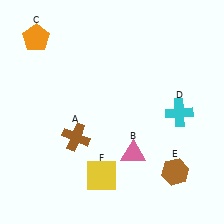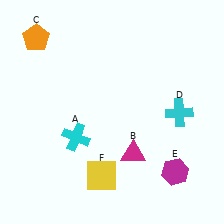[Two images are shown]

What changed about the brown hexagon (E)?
In Image 1, E is brown. In Image 2, it changed to magenta.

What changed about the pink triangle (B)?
In Image 1, B is pink. In Image 2, it changed to magenta.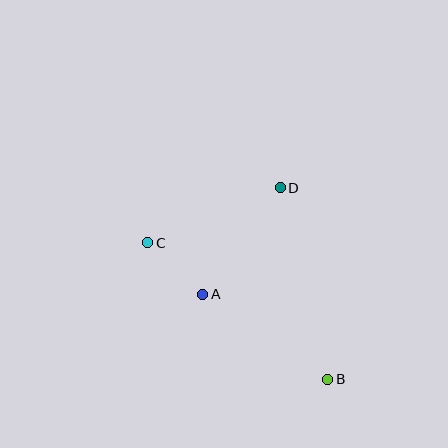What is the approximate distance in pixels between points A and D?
The distance between A and D is approximately 132 pixels.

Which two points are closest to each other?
Points A and C are closest to each other.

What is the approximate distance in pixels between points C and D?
The distance between C and D is approximately 143 pixels.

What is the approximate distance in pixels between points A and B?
The distance between A and B is approximately 152 pixels.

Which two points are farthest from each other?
Points B and C are farthest from each other.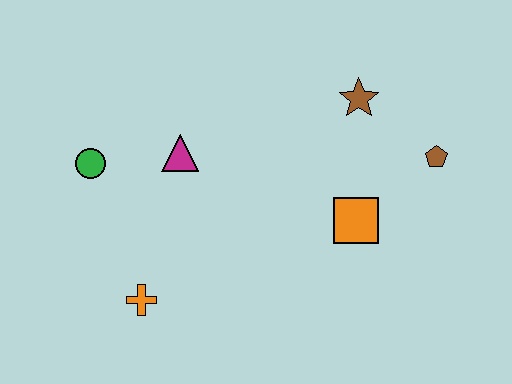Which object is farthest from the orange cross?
The brown pentagon is farthest from the orange cross.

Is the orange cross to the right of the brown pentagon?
No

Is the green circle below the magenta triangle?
Yes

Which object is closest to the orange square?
The brown pentagon is closest to the orange square.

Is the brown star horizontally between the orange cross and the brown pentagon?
Yes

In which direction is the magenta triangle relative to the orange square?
The magenta triangle is to the left of the orange square.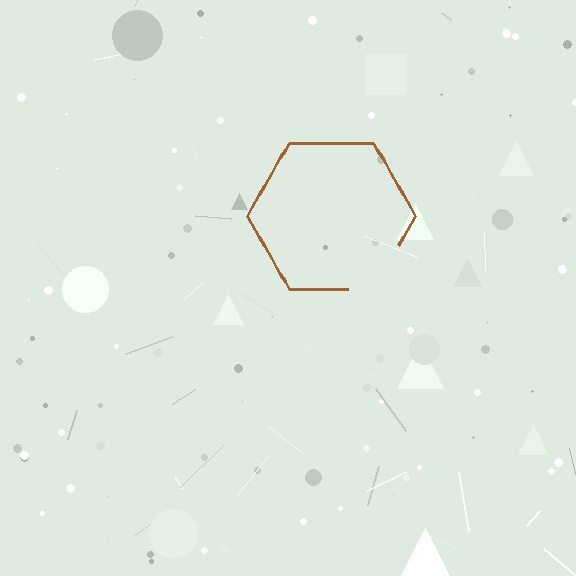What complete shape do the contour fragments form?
The contour fragments form a hexagon.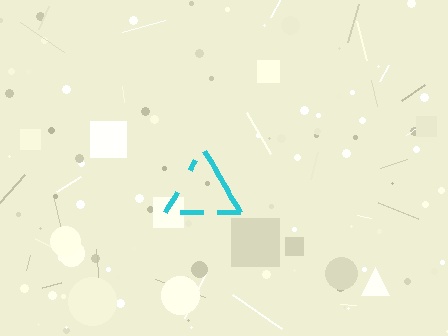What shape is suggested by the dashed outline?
The dashed outline suggests a triangle.